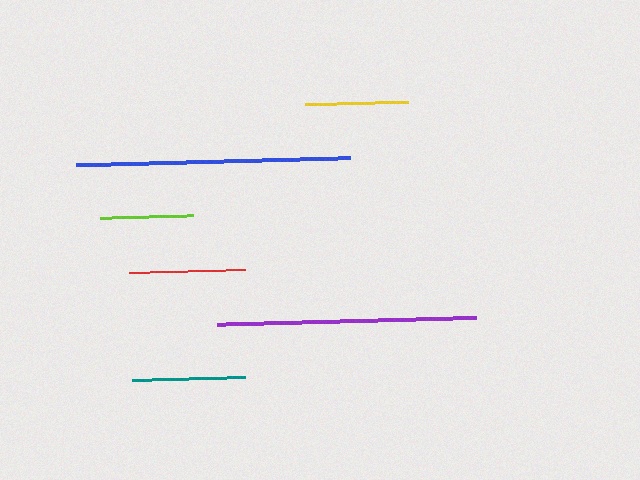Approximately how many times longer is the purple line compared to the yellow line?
The purple line is approximately 2.5 times the length of the yellow line.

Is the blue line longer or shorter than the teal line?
The blue line is longer than the teal line.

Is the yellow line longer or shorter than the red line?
The red line is longer than the yellow line.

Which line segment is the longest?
The blue line is the longest at approximately 275 pixels.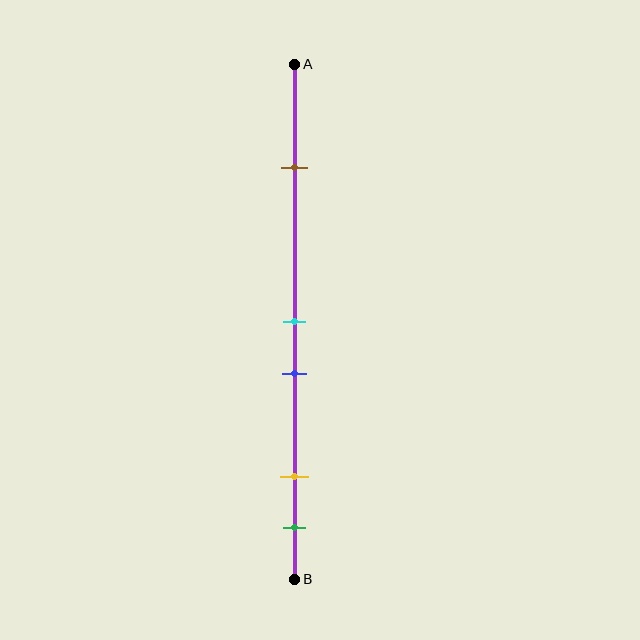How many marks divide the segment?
There are 5 marks dividing the segment.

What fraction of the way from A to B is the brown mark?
The brown mark is approximately 20% (0.2) of the way from A to B.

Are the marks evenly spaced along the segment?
No, the marks are not evenly spaced.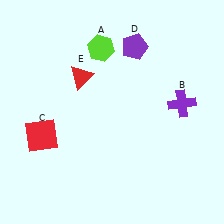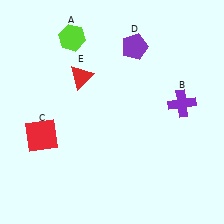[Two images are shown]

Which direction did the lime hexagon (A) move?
The lime hexagon (A) moved left.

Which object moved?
The lime hexagon (A) moved left.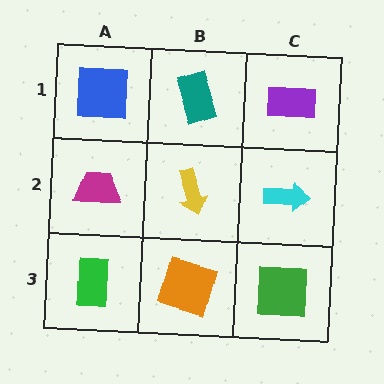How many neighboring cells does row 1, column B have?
3.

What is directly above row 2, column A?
A blue square.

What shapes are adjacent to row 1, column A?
A magenta trapezoid (row 2, column A), a teal rectangle (row 1, column B).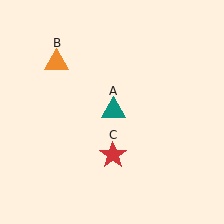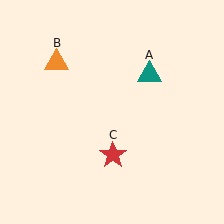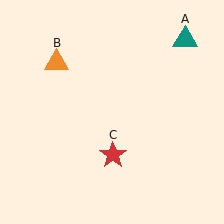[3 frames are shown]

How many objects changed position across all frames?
1 object changed position: teal triangle (object A).